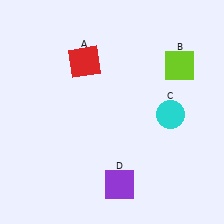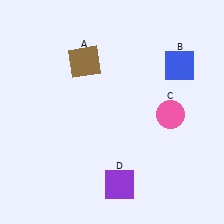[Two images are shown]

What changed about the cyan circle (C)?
In Image 1, C is cyan. In Image 2, it changed to pink.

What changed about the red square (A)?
In Image 1, A is red. In Image 2, it changed to brown.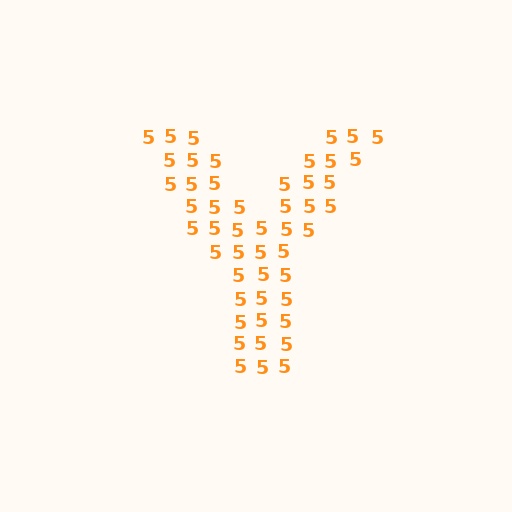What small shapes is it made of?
It is made of small digit 5's.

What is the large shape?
The large shape is the letter Y.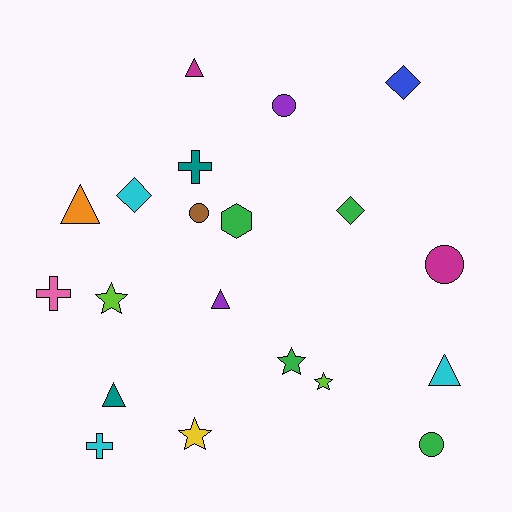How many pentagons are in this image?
There are no pentagons.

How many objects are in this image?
There are 20 objects.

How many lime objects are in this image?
There are 2 lime objects.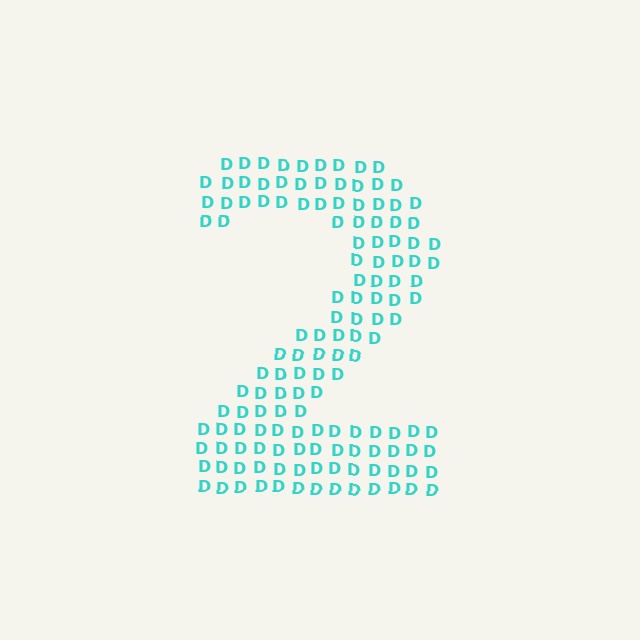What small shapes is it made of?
It is made of small letter D's.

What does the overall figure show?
The overall figure shows the digit 2.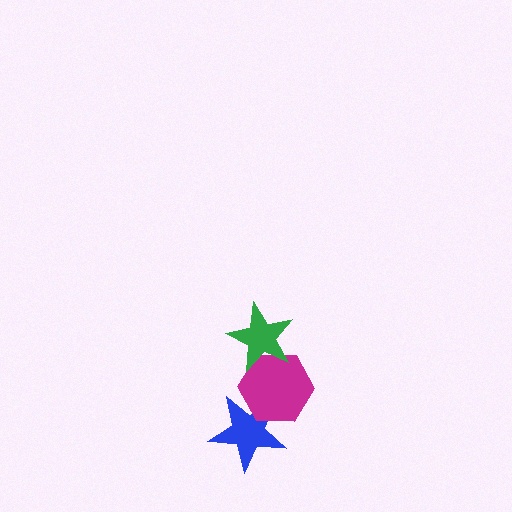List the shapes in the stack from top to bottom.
From top to bottom: the green star, the magenta hexagon, the blue star.